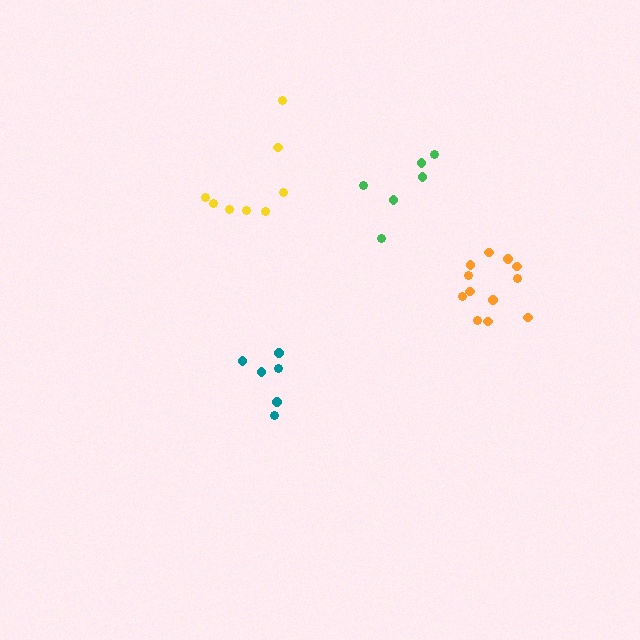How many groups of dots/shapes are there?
There are 4 groups.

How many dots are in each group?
Group 1: 8 dots, Group 2: 6 dots, Group 3: 12 dots, Group 4: 6 dots (32 total).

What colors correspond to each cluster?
The clusters are colored: yellow, teal, orange, green.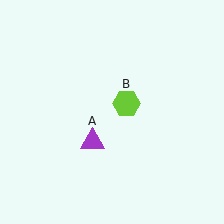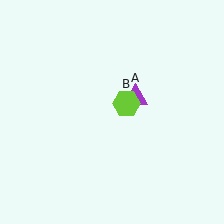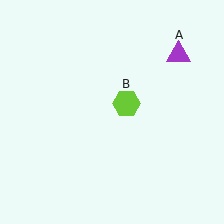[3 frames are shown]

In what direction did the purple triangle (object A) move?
The purple triangle (object A) moved up and to the right.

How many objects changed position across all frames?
1 object changed position: purple triangle (object A).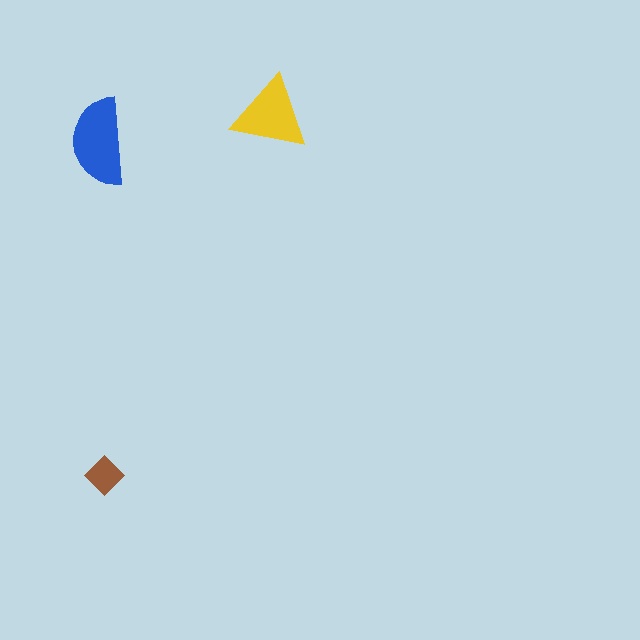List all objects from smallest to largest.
The brown diamond, the yellow triangle, the blue semicircle.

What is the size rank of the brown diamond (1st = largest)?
3rd.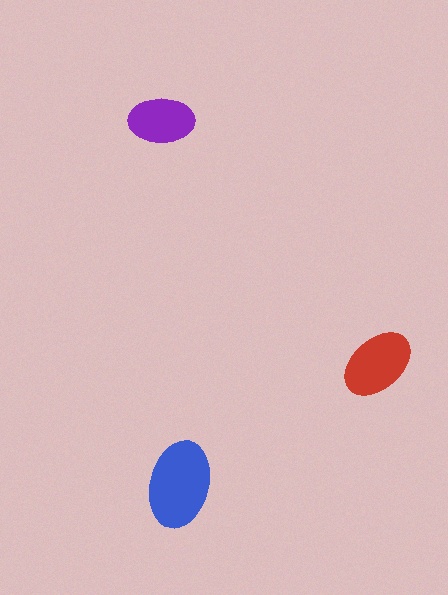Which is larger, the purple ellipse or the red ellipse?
The red one.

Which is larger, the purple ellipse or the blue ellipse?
The blue one.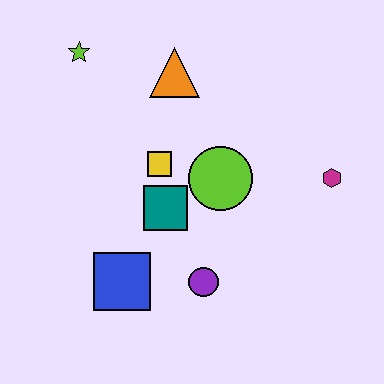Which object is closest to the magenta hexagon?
The lime circle is closest to the magenta hexagon.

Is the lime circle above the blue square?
Yes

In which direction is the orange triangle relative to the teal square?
The orange triangle is above the teal square.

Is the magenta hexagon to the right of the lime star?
Yes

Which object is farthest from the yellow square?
The magenta hexagon is farthest from the yellow square.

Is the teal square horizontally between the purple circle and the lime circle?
No